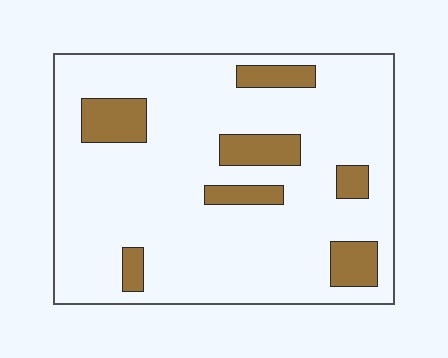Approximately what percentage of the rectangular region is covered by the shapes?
Approximately 15%.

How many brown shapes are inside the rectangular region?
7.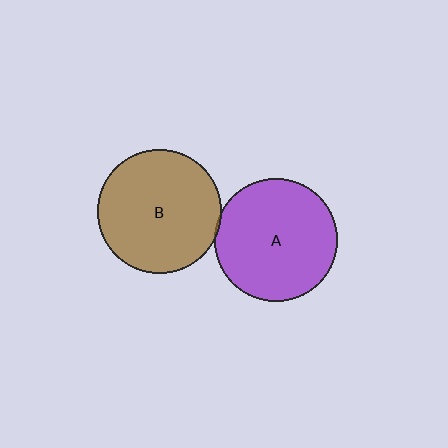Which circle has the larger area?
Circle A (purple).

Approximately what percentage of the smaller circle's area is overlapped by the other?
Approximately 5%.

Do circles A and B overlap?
Yes.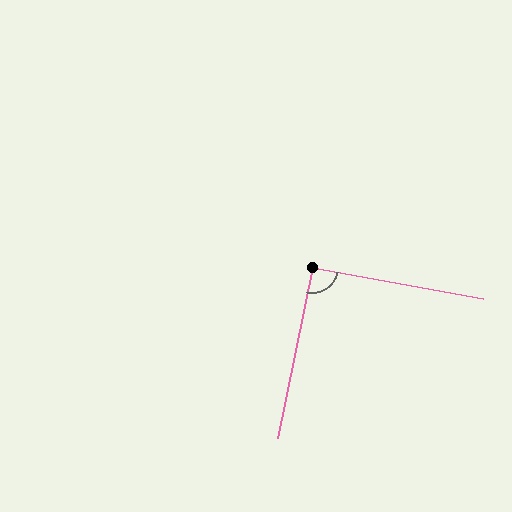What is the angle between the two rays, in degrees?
Approximately 91 degrees.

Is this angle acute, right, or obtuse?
It is approximately a right angle.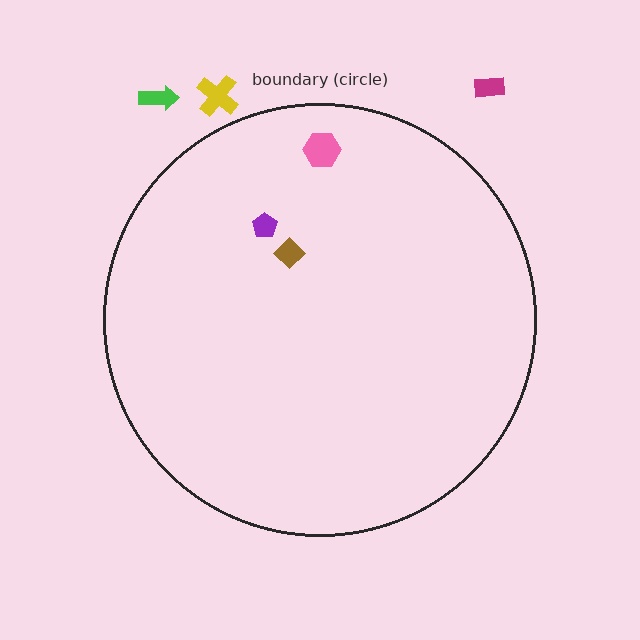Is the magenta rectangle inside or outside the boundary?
Outside.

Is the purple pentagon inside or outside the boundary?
Inside.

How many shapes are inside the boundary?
3 inside, 3 outside.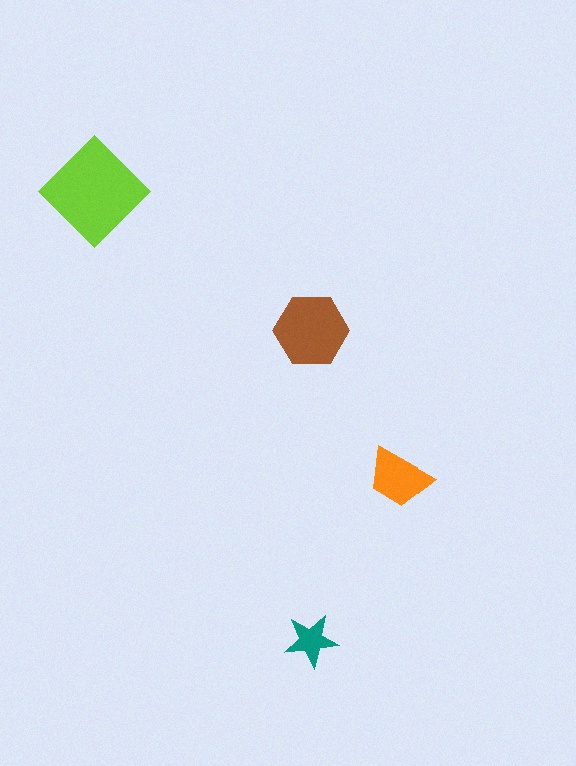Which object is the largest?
The lime diamond.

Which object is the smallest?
The teal star.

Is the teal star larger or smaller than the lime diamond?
Smaller.